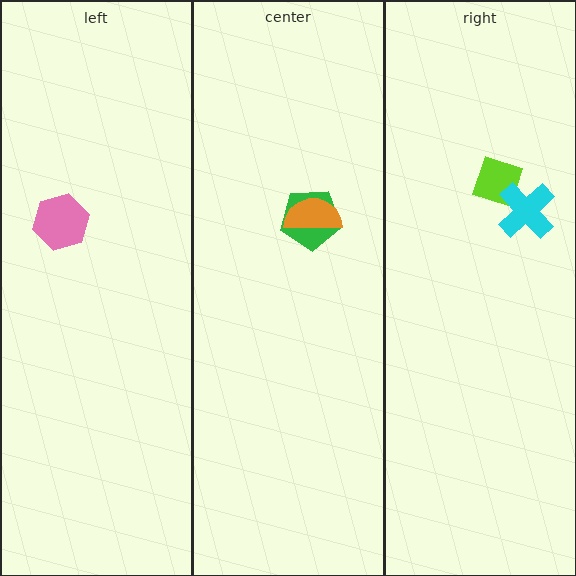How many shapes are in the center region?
2.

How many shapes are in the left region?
1.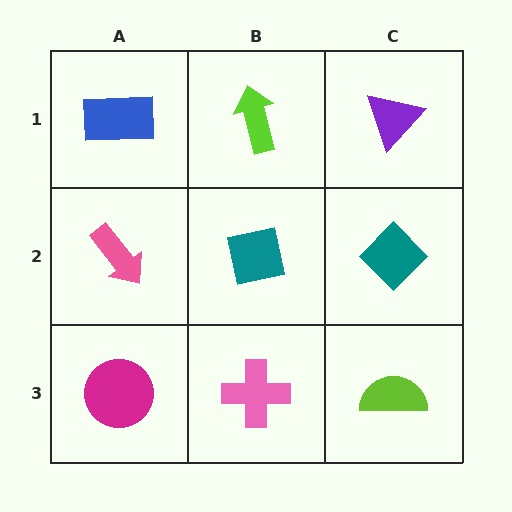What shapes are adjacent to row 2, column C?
A purple triangle (row 1, column C), a lime semicircle (row 3, column C), a teal square (row 2, column B).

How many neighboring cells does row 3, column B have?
3.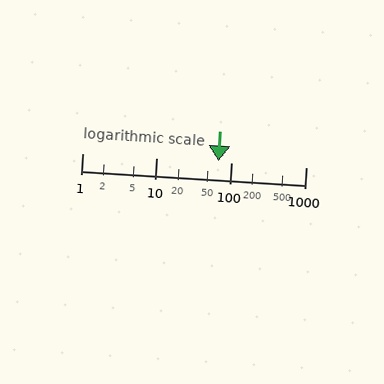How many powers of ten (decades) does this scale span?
The scale spans 3 decades, from 1 to 1000.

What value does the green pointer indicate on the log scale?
The pointer indicates approximately 68.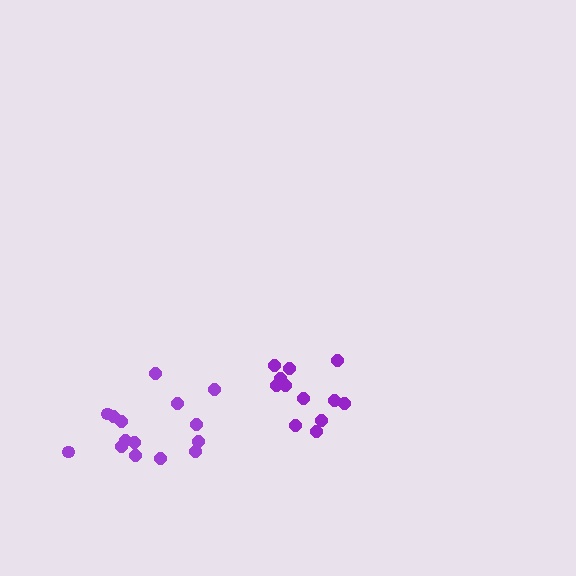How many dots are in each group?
Group 1: 15 dots, Group 2: 12 dots (27 total).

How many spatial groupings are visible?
There are 2 spatial groupings.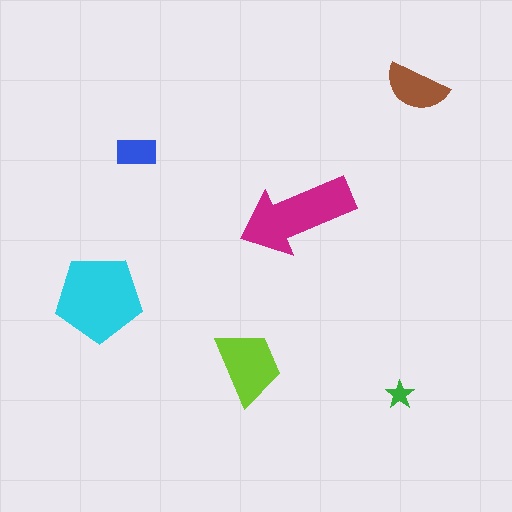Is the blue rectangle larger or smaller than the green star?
Larger.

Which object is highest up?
The brown semicircle is topmost.